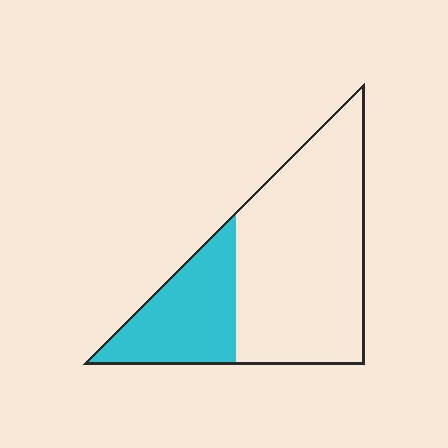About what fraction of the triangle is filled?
About one third (1/3).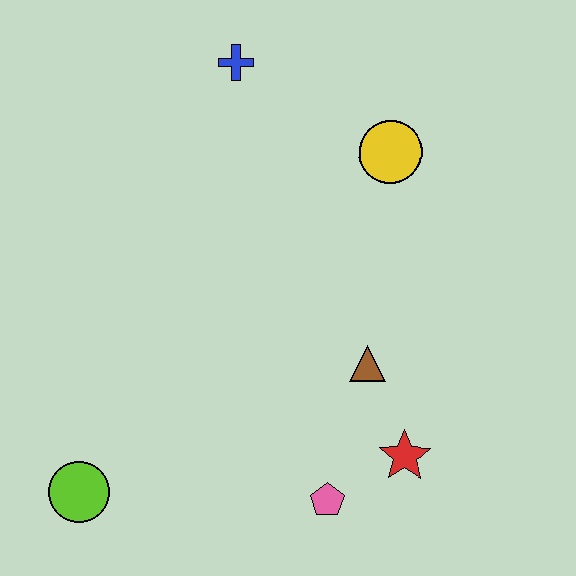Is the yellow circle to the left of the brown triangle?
No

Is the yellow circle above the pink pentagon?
Yes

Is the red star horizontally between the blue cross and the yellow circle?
No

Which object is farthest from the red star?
The blue cross is farthest from the red star.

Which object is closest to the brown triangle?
The red star is closest to the brown triangle.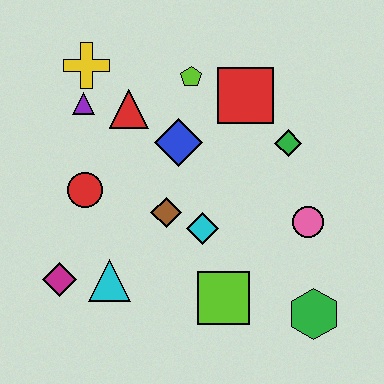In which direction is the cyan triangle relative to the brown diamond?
The cyan triangle is below the brown diamond.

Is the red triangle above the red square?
No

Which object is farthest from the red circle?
The green hexagon is farthest from the red circle.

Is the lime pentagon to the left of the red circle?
No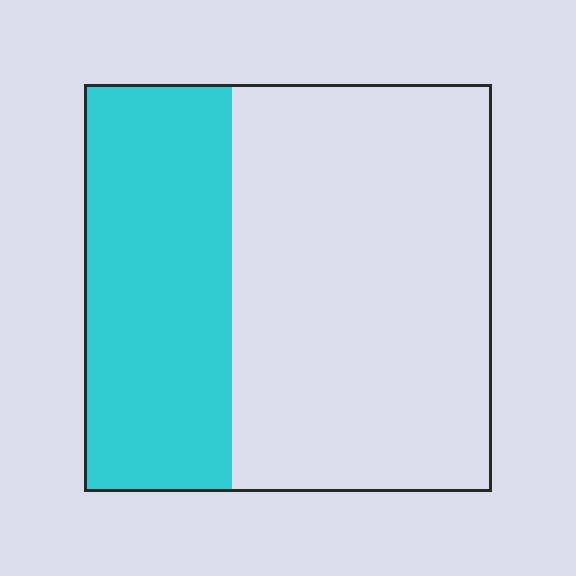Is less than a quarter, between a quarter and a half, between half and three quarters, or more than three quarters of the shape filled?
Between a quarter and a half.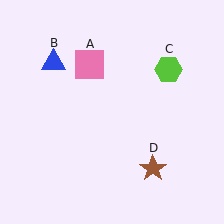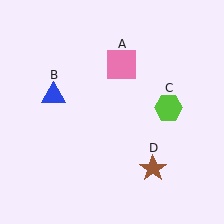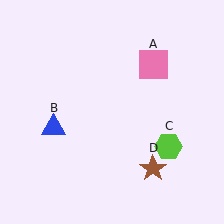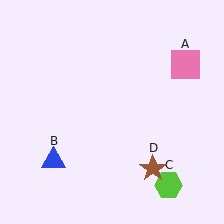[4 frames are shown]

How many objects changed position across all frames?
3 objects changed position: pink square (object A), blue triangle (object B), lime hexagon (object C).